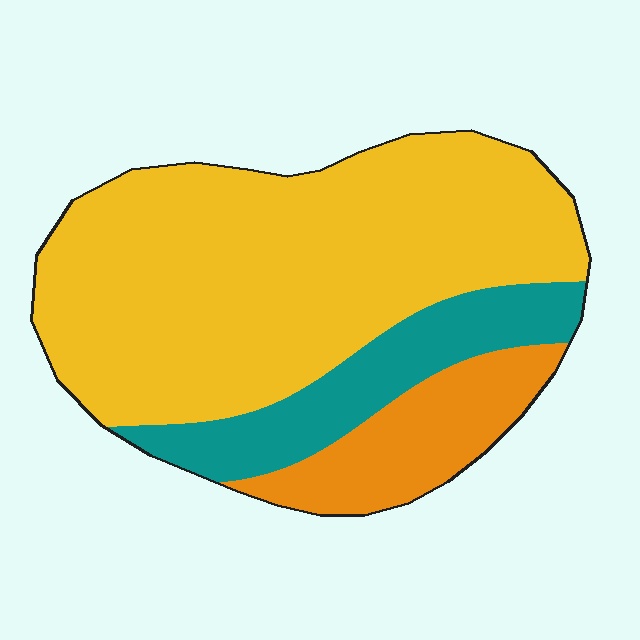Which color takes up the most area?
Yellow, at roughly 65%.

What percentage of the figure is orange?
Orange takes up about one sixth (1/6) of the figure.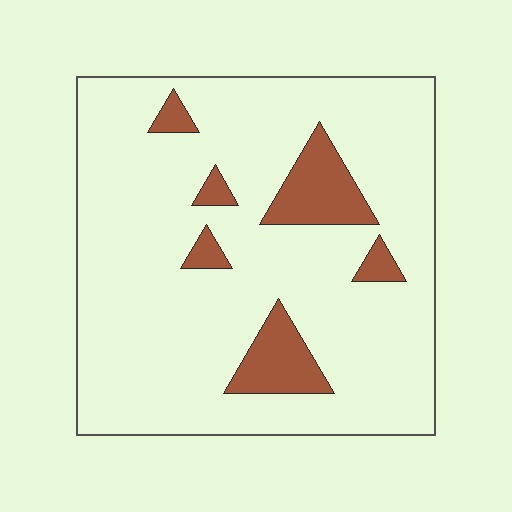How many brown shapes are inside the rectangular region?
6.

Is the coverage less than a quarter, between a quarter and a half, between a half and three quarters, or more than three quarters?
Less than a quarter.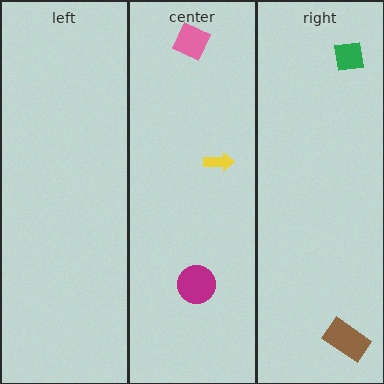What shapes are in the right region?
The green square, the brown rectangle.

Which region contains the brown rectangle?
The right region.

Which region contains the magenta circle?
The center region.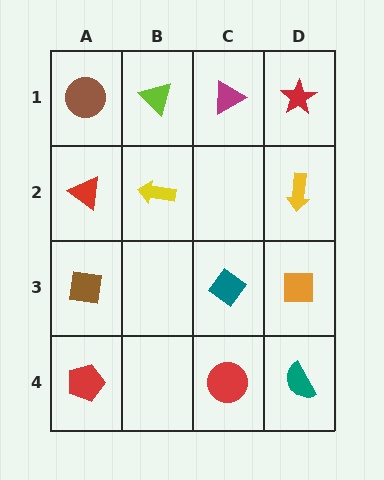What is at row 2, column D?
A yellow arrow.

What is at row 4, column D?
A teal semicircle.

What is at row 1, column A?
A brown circle.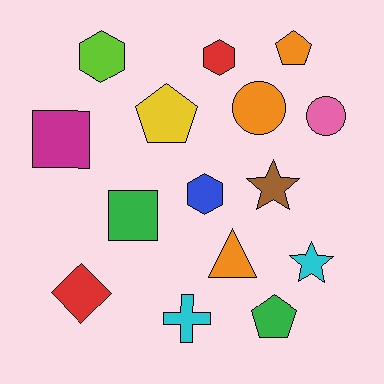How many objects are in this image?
There are 15 objects.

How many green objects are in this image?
There are 2 green objects.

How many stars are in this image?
There are 2 stars.